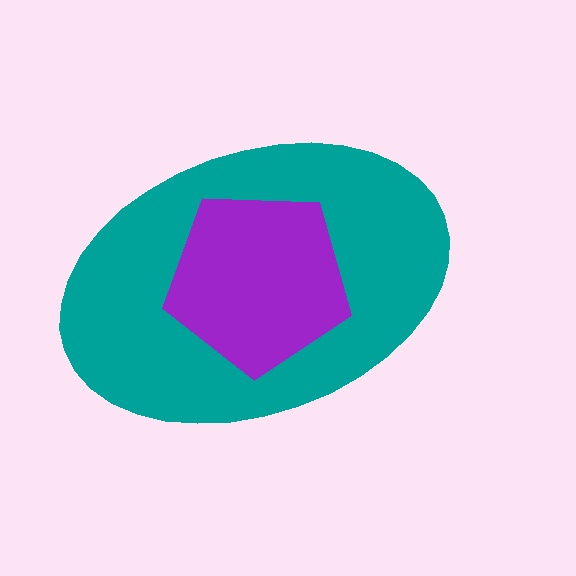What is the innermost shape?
The purple pentagon.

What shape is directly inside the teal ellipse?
The purple pentagon.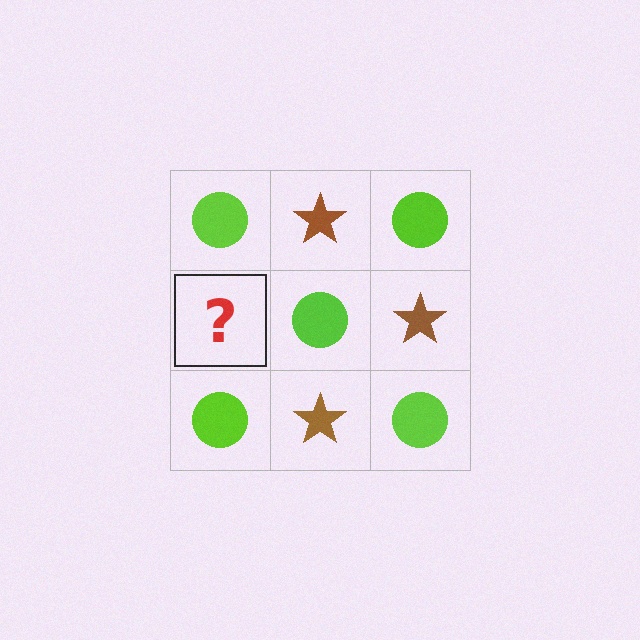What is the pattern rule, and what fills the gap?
The rule is that it alternates lime circle and brown star in a checkerboard pattern. The gap should be filled with a brown star.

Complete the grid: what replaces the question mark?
The question mark should be replaced with a brown star.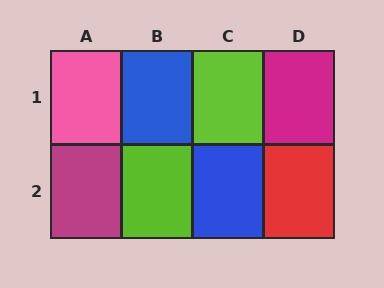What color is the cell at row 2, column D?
Red.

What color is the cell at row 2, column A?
Magenta.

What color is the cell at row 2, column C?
Blue.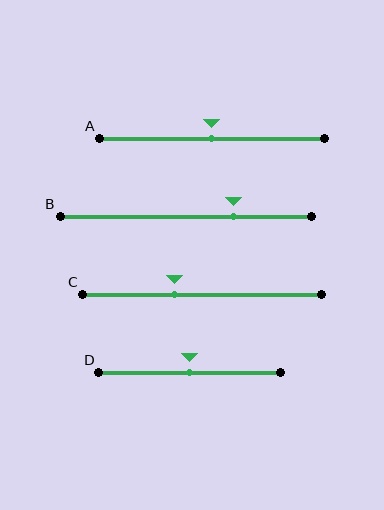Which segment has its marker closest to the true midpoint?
Segment A has its marker closest to the true midpoint.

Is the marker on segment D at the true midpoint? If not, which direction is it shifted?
Yes, the marker on segment D is at the true midpoint.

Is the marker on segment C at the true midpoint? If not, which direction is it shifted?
No, the marker on segment C is shifted to the left by about 12% of the segment length.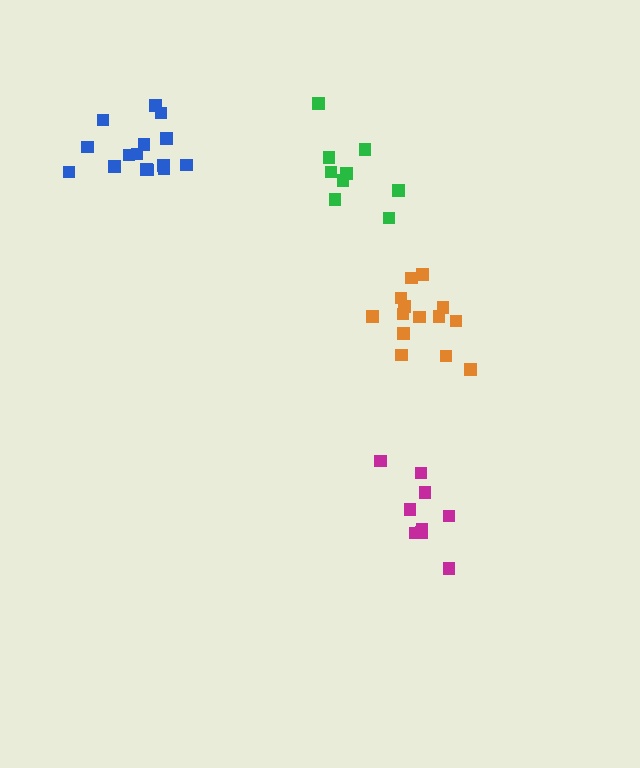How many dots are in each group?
Group 1: 15 dots, Group 2: 14 dots, Group 3: 9 dots, Group 4: 9 dots (47 total).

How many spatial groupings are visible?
There are 4 spatial groupings.